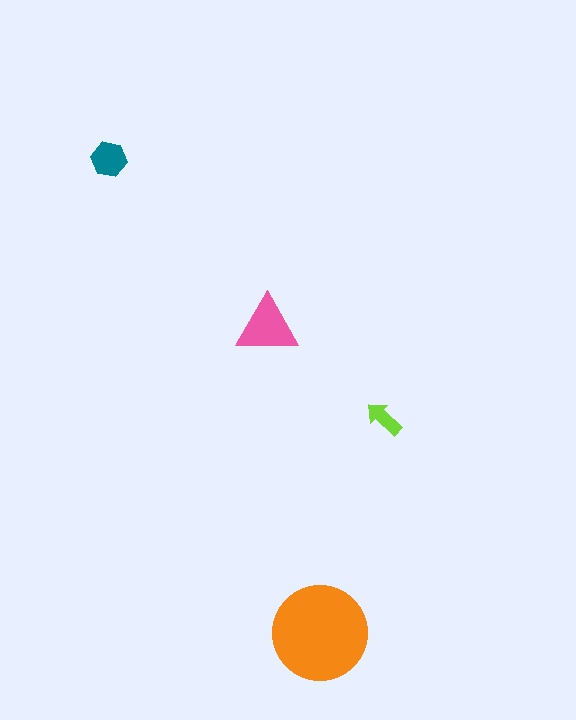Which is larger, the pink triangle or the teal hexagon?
The pink triangle.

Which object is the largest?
The orange circle.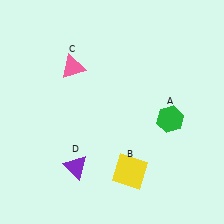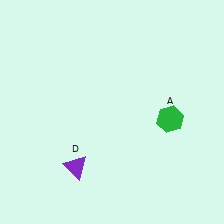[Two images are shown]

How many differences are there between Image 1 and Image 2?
There are 2 differences between the two images.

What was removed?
The yellow square (B), the pink triangle (C) were removed in Image 2.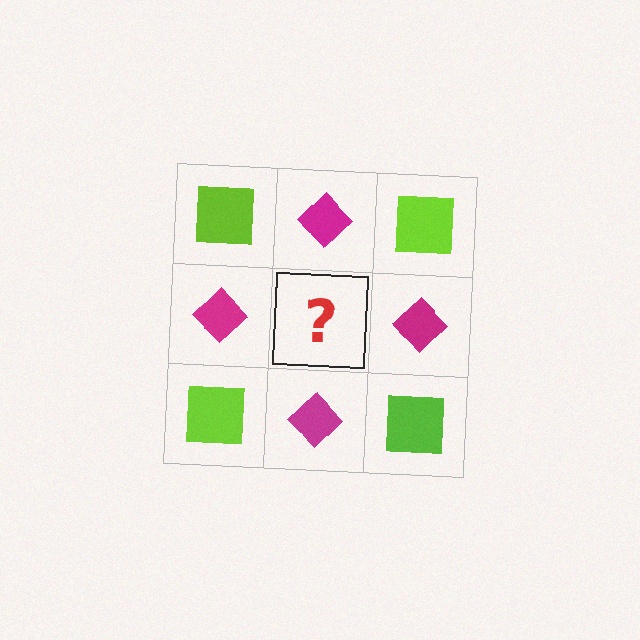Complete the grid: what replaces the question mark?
The question mark should be replaced with a lime square.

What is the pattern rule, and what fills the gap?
The rule is that it alternates lime square and magenta diamond in a checkerboard pattern. The gap should be filled with a lime square.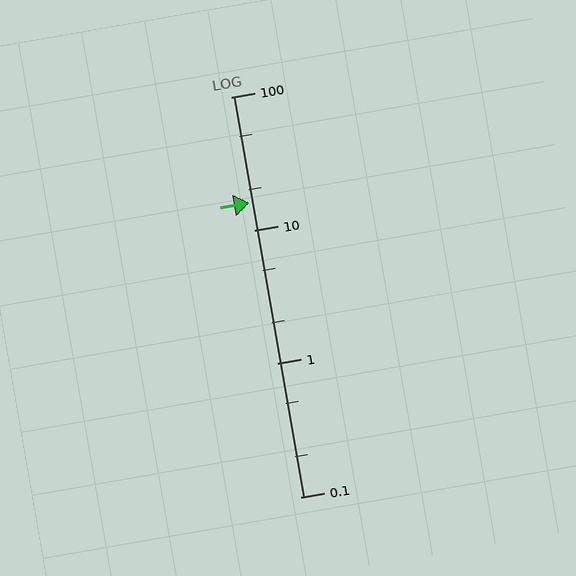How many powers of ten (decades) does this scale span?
The scale spans 3 decades, from 0.1 to 100.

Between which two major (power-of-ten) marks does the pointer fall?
The pointer is between 10 and 100.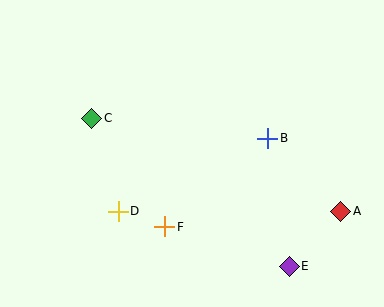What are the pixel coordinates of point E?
Point E is at (289, 266).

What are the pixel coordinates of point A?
Point A is at (341, 211).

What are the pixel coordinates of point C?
Point C is at (92, 118).